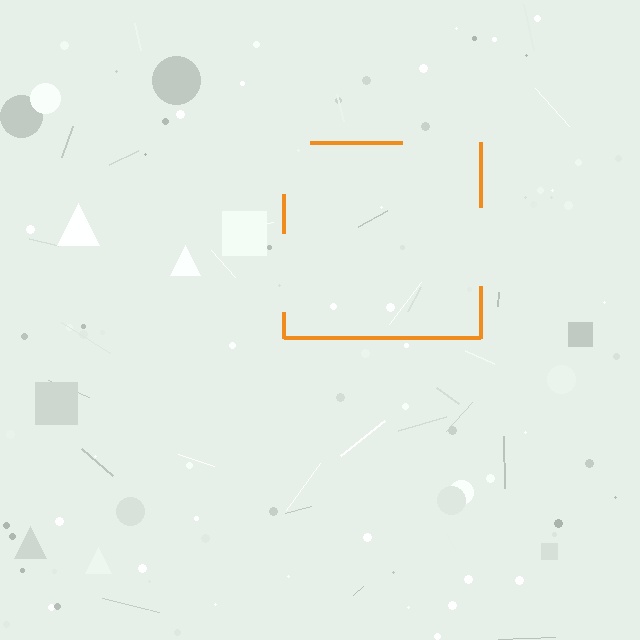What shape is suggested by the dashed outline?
The dashed outline suggests a square.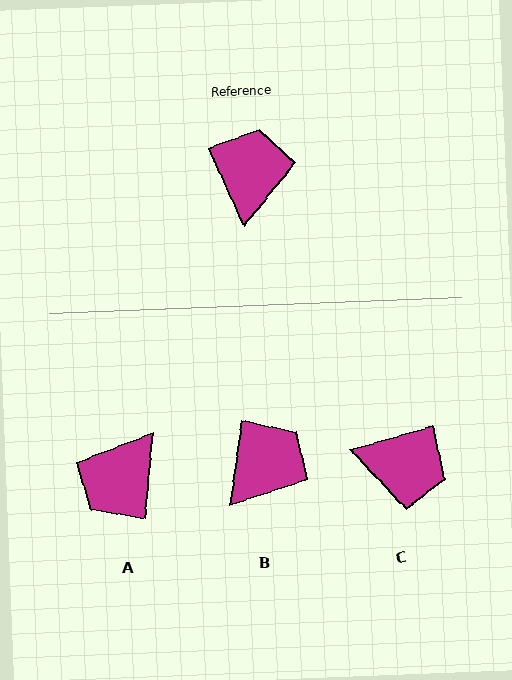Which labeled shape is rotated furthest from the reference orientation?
A, about 150 degrees away.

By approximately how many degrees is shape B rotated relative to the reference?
Approximately 33 degrees clockwise.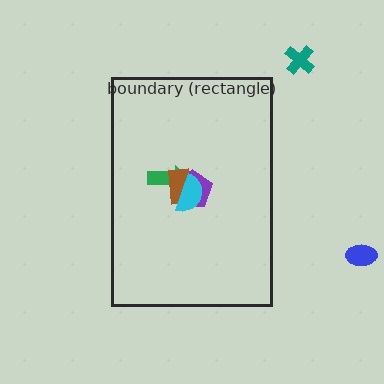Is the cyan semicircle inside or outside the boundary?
Inside.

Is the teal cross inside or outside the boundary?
Outside.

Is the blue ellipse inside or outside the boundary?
Outside.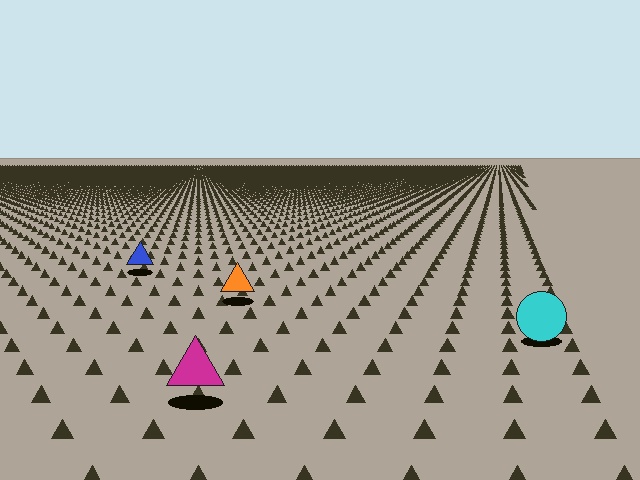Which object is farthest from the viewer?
The blue triangle is farthest from the viewer. It appears smaller and the ground texture around it is denser.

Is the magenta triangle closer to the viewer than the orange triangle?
Yes. The magenta triangle is closer — you can tell from the texture gradient: the ground texture is coarser near it.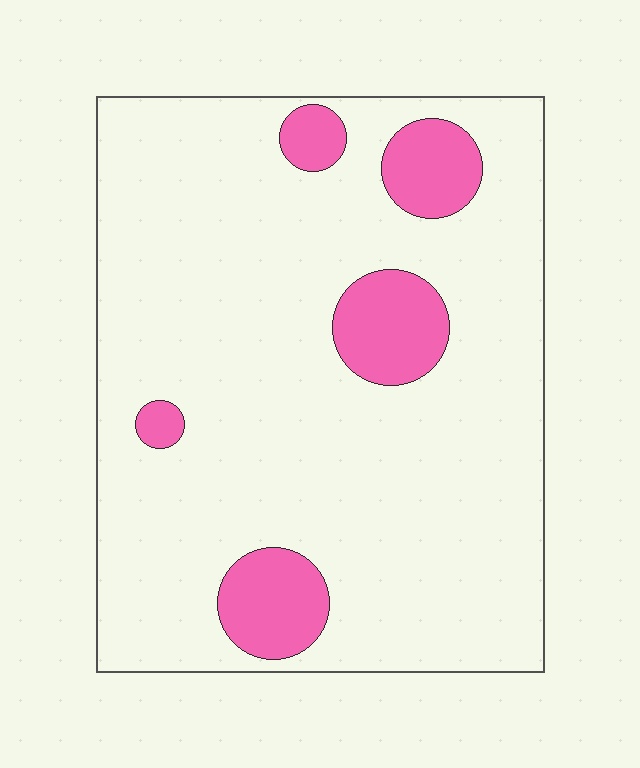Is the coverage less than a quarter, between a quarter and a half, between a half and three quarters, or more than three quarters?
Less than a quarter.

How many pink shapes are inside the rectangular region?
5.